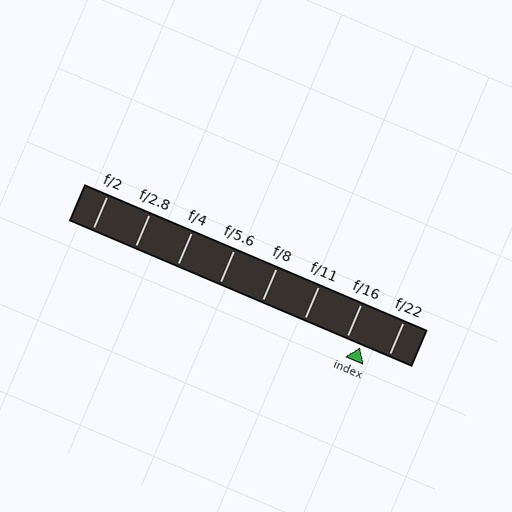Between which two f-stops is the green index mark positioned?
The index mark is between f/16 and f/22.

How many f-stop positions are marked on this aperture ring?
There are 8 f-stop positions marked.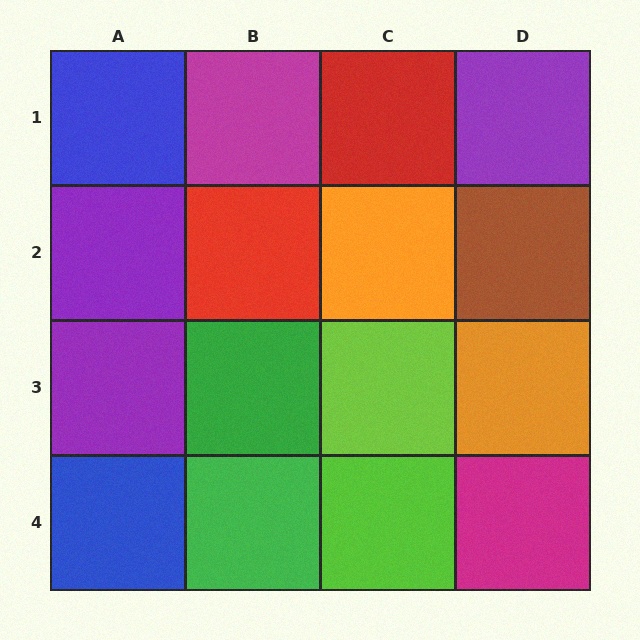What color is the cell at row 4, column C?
Lime.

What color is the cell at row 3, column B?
Green.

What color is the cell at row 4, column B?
Green.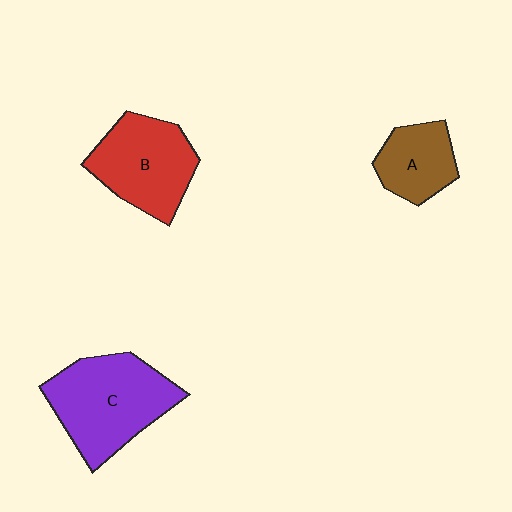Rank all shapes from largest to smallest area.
From largest to smallest: C (purple), B (red), A (brown).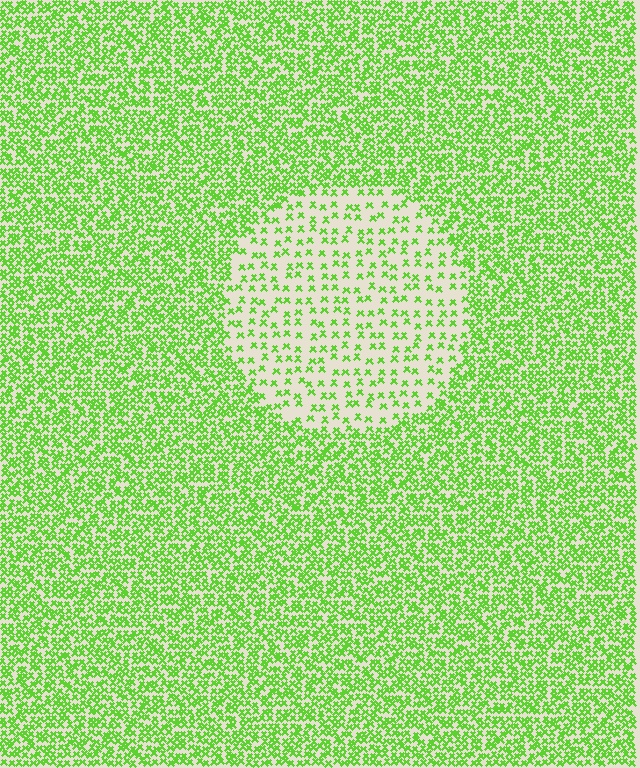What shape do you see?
I see a circle.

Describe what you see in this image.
The image contains small lime elements arranged at two different densities. A circle-shaped region is visible where the elements are less densely packed than the surrounding area.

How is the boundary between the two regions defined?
The boundary is defined by a change in element density (approximately 2.7x ratio). All elements are the same color, size, and shape.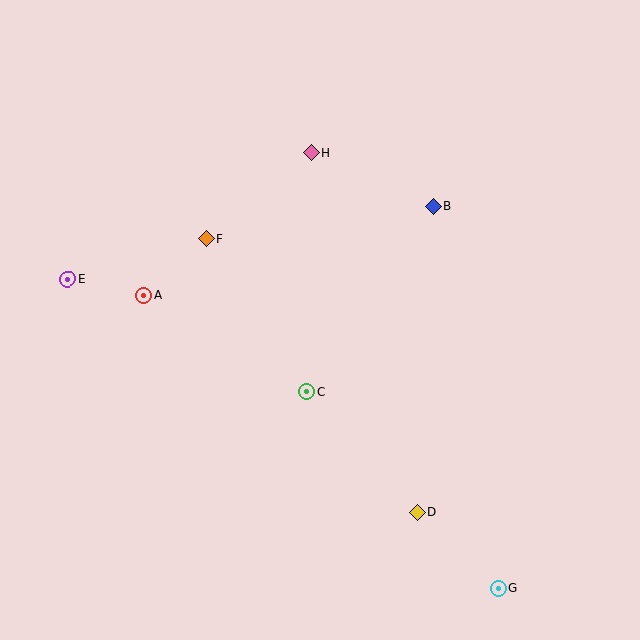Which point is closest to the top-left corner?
Point E is closest to the top-left corner.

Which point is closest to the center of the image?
Point C at (307, 392) is closest to the center.